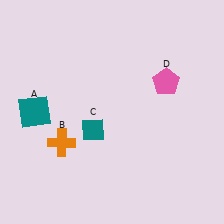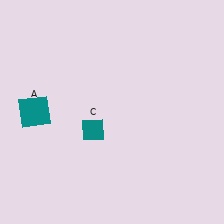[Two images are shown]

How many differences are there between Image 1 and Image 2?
There are 2 differences between the two images.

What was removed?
The pink pentagon (D), the orange cross (B) were removed in Image 2.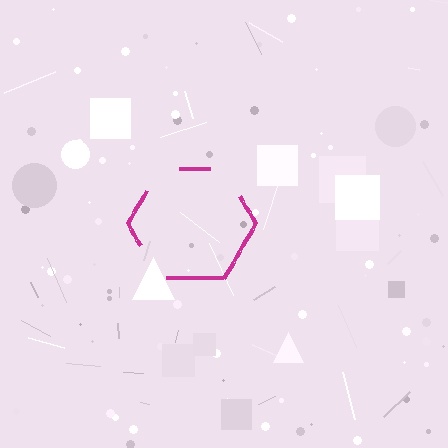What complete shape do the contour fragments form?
The contour fragments form a hexagon.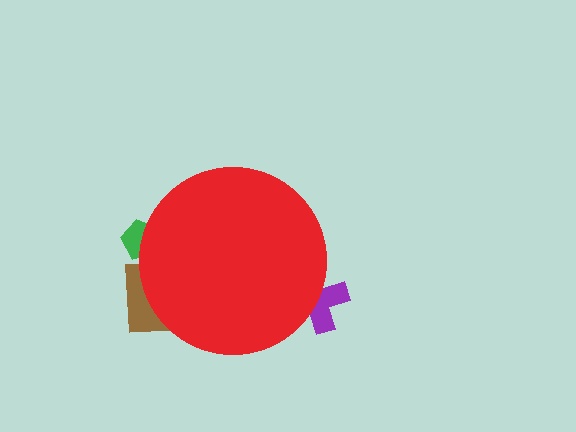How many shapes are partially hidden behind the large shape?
3 shapes are partially hidden.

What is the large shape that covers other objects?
A red circle.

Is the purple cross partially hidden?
Yes, the purple cross is partially hidden behind the red circle.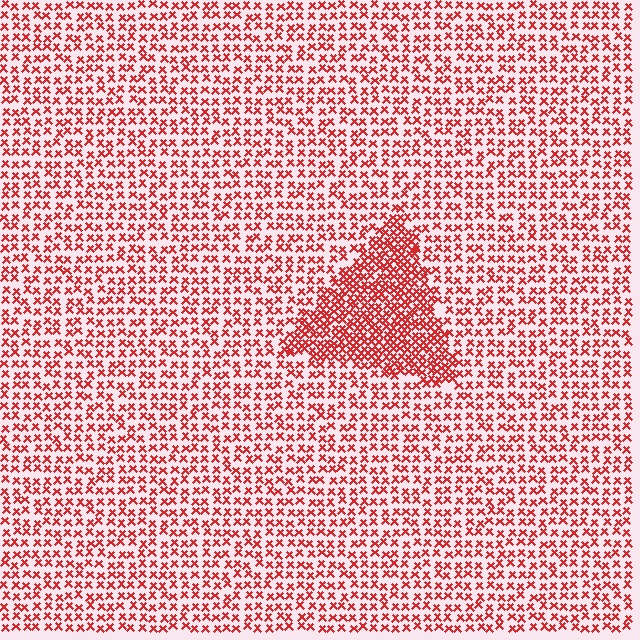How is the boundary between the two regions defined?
The boundary is defined by a change in element density (approximately 2.1x ratio). All elements are the same color, size, and shape.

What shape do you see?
I see a triangle.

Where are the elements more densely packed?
The elements are more densely packed inside the triangle boundary.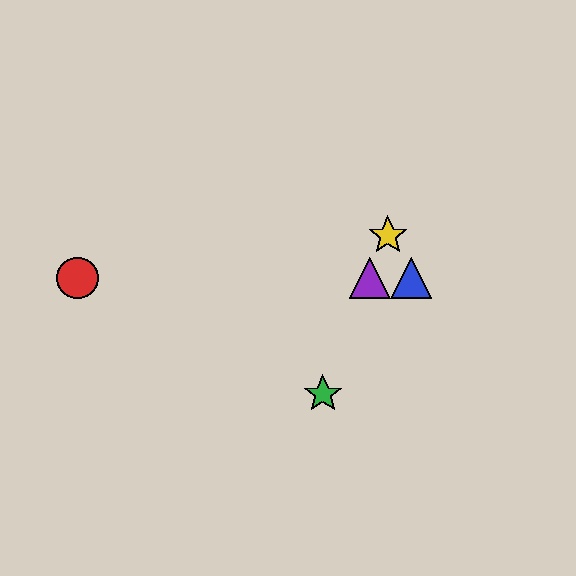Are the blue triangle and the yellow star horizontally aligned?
No, the blue triangle is at y≈278 and the yellow star is at y≈235.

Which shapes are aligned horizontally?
The red circle, the blue triangle, the purple triangle are aligned horizontally.